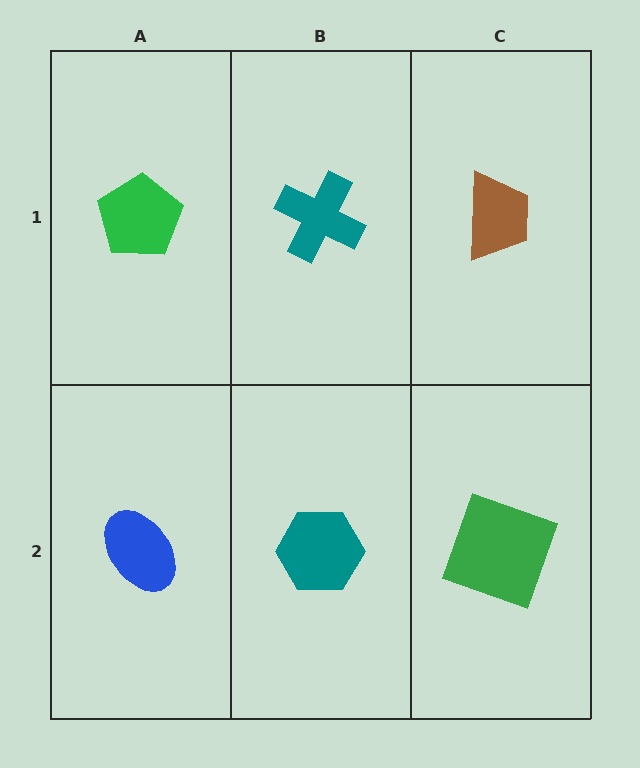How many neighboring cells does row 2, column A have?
2.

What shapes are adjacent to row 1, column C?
A green square (row 2, column C), a teal cross (row 1, column B).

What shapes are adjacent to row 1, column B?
A teal hexagon (row 2, column B), a green pentagon (row 1, column A), a brown trapezoid (row 1, column C).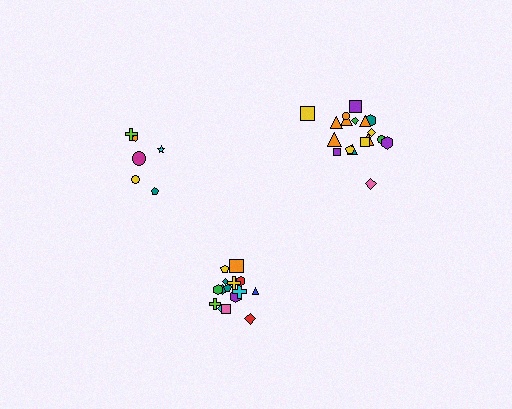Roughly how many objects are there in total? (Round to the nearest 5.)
Roughly 40 objects in total.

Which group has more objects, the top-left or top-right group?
The top-right group.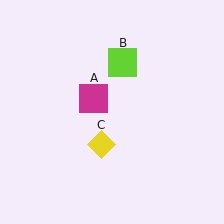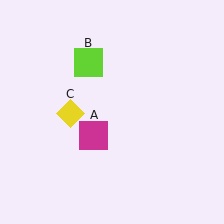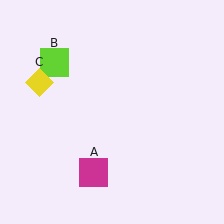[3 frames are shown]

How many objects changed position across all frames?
3 objects changed position: magenta square (object A), lime square (object B), yellow diamond (object C).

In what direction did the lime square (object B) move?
The lime square (object B) moved left.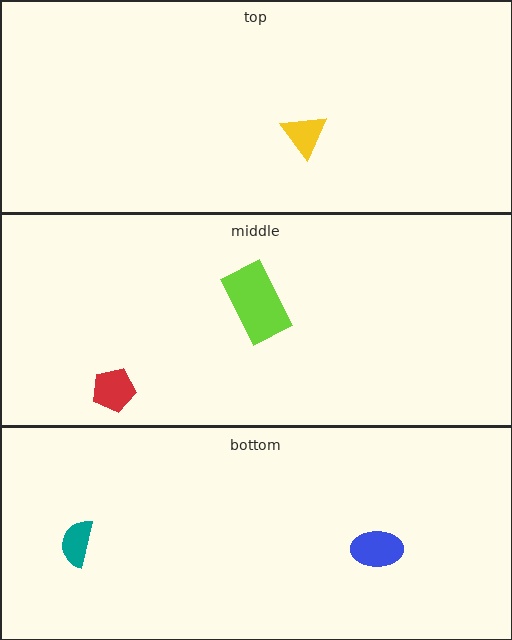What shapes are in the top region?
The yellow triangle.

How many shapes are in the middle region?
2.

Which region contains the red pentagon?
The middle region.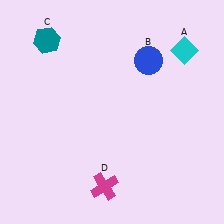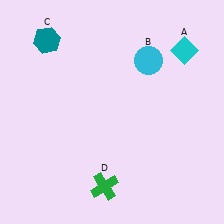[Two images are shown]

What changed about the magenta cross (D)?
In Image 1, D is magenta. In Image 2, it changed to green.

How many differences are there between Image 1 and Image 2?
There are 2 differences between the two images.